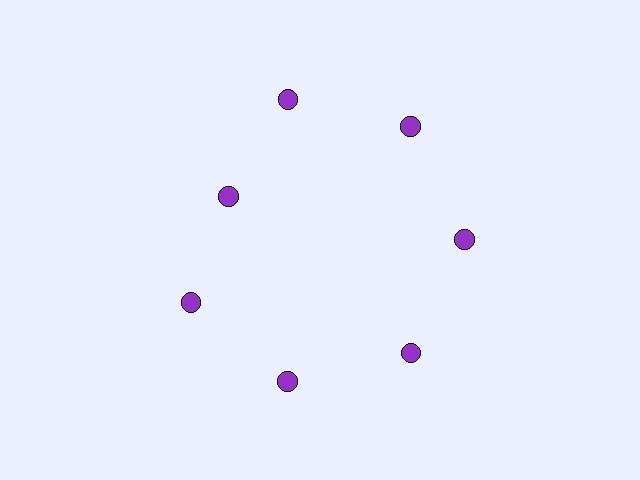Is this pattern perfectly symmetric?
No. The 7 purple circles are arranged in a ring, but one element near the 10 o'clock position is pulled inward toward the center, breaking the 7-fold rotational symmetry.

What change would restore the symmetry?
The symmetry would be restored by moving it outward, back onto the ring so that all 7 circles sit at equal angles and equal distance from the center.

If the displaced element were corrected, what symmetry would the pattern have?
It would have 7-fold rotational symmetry — the pattern would map onto itself every 51 degrees.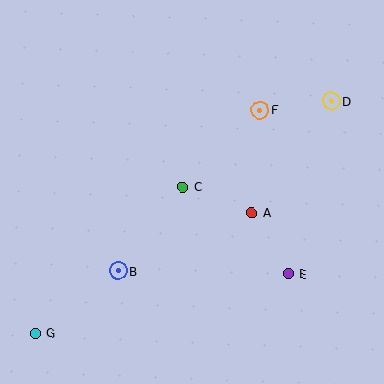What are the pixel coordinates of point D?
Point D is at (331, 101).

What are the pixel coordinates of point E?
Point E is at (288, 273).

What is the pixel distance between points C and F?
The distance between C and F is 109 pixels.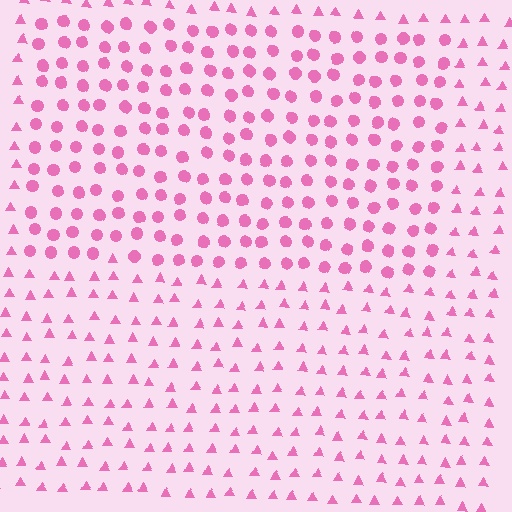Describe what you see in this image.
The image is filled with small pink elements arranged in a uniform grid. A rectangle-shaped region contains circles, while the surrounding area contains triangles. The boundary is defined purely by the change in element shape.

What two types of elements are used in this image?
The image uses circles inside the rectangle region and triangles outside it.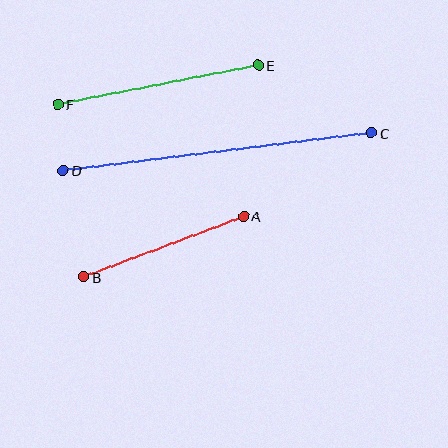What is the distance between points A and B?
The distance is approximately 171 pixels.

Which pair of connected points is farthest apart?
Points C and D are farthest apart.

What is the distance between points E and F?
The distance is approximately 204 pixels.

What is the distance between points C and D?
The distance is approximately 310 pixels.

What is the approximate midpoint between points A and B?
The midpoint is at approximately (164, 246) pixels.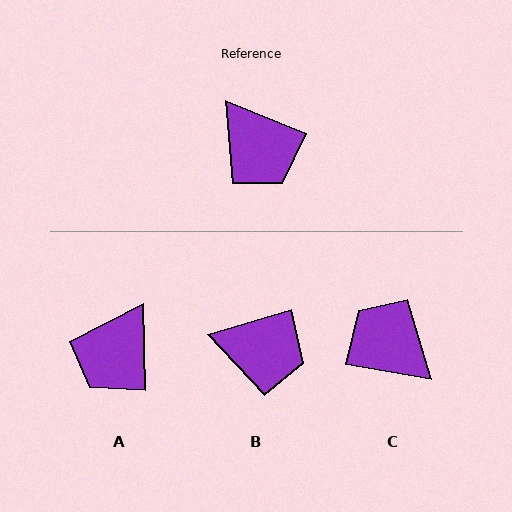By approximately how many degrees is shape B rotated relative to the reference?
Approximately 38 degrees counter-clockwise.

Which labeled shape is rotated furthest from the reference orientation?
C, about 168 degrees away.